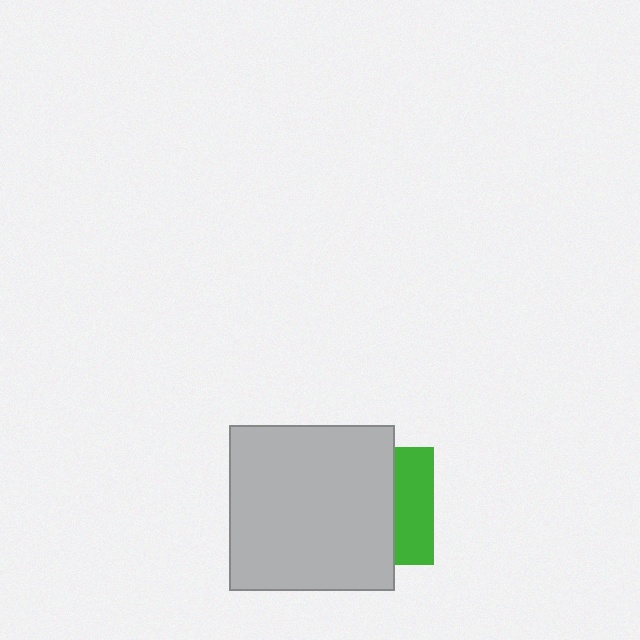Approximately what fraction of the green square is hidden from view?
Roughly 68% of the green square is hidden behind the light gray square.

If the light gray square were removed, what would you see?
You would see the complete green square.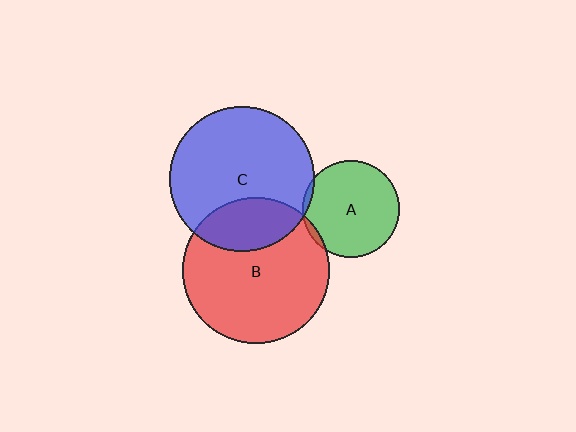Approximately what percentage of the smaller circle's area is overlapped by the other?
Approximately 5%.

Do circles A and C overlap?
Yes.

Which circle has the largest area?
Circle B (red).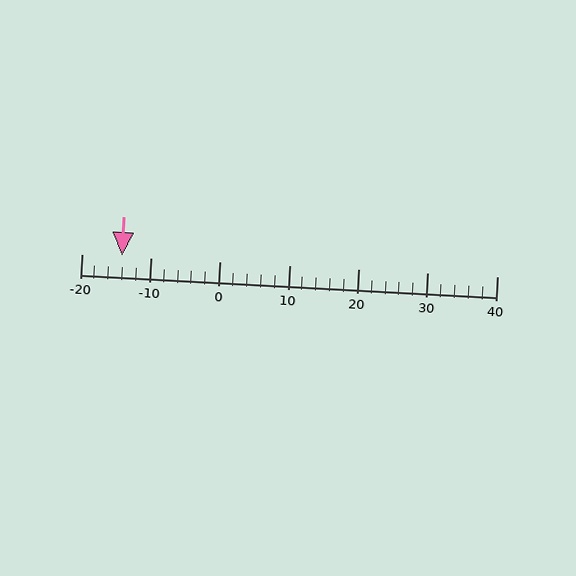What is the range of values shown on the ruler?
The ruler shows values from -20 to 40.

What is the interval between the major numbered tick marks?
The major tick marks are spaced 10 units apart.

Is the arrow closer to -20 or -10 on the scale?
The arrow is closer to -10.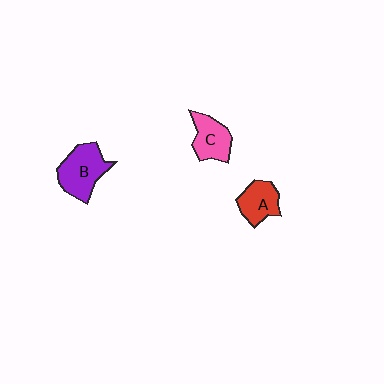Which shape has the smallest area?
Shape A (red).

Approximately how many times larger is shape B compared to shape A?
Approximately 1.4 times.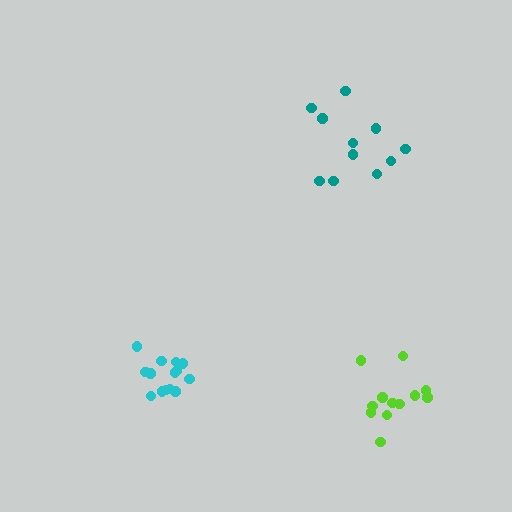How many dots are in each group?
Group 1: 12 dots, Group 2: 11 dots, Group 3: 14 dots (37 total).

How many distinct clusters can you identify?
There are 3 distinct clusters.